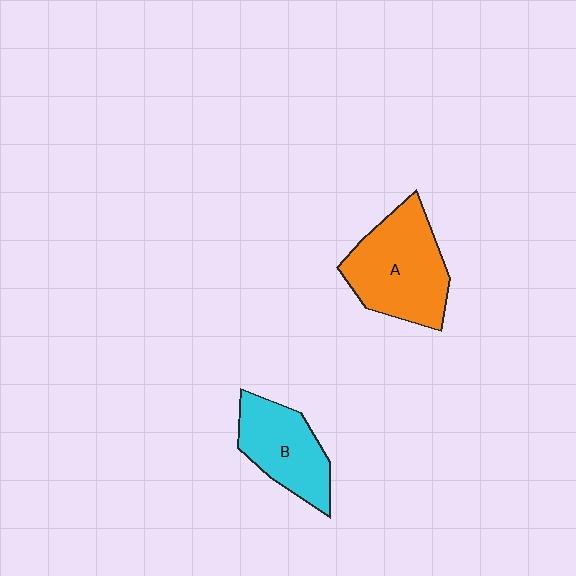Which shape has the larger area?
Shape A (orange).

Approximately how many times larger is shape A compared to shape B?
Approximately 1.4 times.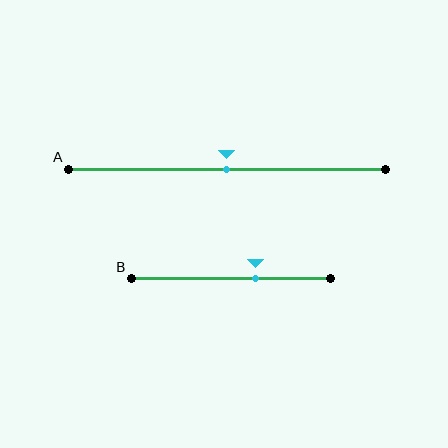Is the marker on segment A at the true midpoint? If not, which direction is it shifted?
Yes, the marker on segment A is at the true midpoint.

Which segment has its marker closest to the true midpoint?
Segment A has its marker closest to the true midpoint.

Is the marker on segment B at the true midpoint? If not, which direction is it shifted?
No, the marker on segment B is shifted to the right by about 12% of the segment length.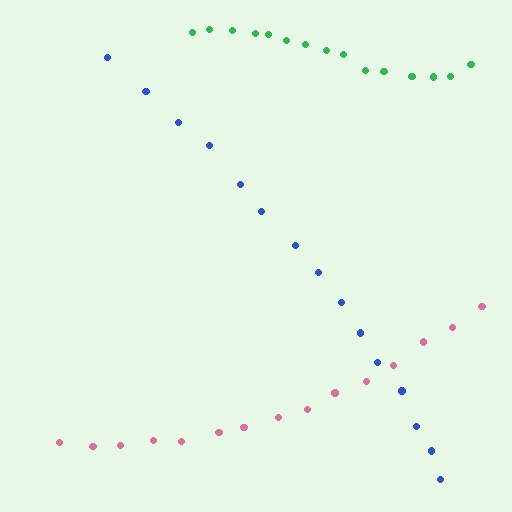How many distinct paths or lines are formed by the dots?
There are 3 distinct paths.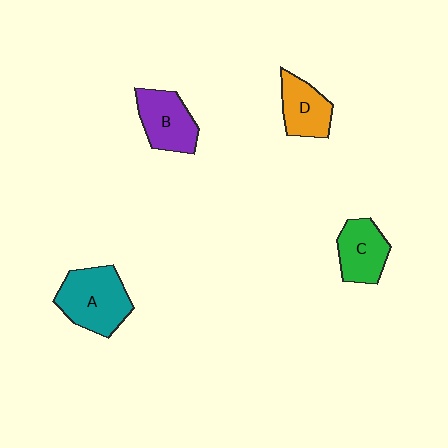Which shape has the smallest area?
Shape D (orange).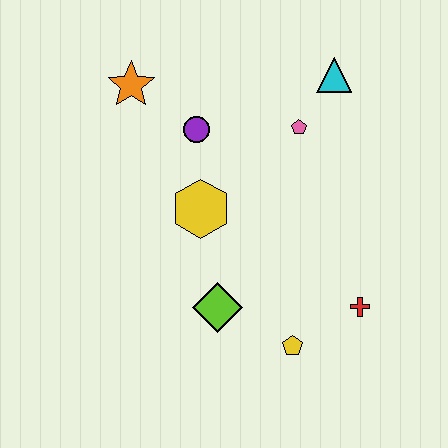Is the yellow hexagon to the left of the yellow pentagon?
Yes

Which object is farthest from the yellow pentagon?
The orange star is farthest from the yellow pentagon.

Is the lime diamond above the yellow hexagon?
No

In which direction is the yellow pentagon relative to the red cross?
The yellow pentagon is to the left of the red cross.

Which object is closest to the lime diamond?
The yellow pentagon is closest to the lime diamond.